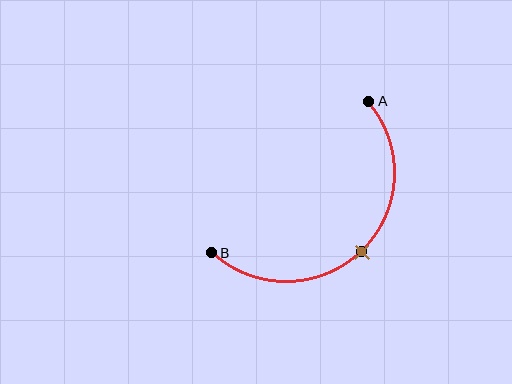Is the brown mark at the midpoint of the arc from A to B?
Yes. The brown mark lies on the arc at equal arc-length from both A and B — it is the arc midpoint.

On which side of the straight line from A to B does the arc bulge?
The arc bulges below and to the right of the straight line connecting A and B.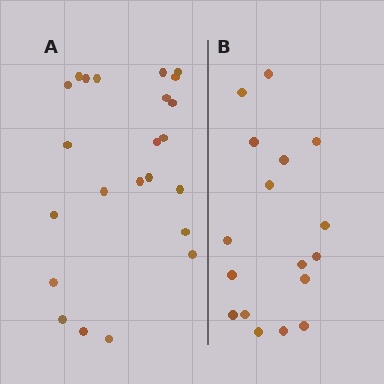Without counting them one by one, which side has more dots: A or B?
Region A (the left region) has more dots.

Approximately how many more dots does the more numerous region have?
Region A has about 6 more dots than region B.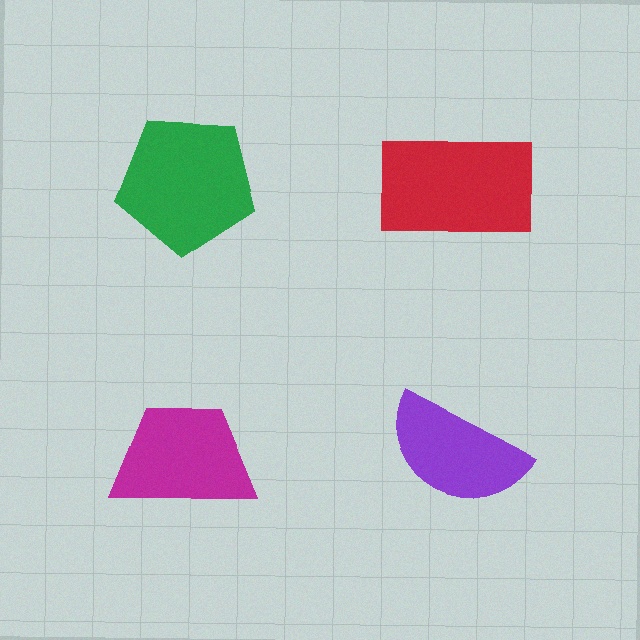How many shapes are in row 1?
2 shapes.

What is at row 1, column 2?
A red rectangle.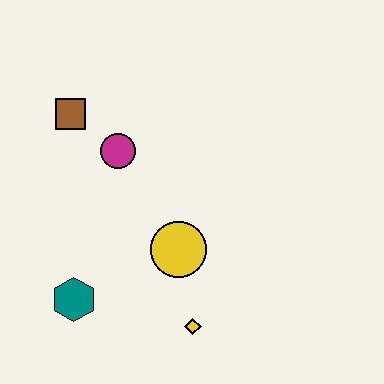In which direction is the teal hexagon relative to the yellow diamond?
The teal hexagon is to the left of the yellow diamond.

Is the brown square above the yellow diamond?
Yes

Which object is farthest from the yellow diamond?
The brown square is farthest from the yellow diamond.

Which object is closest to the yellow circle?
The yellow diamond is closest to the yellow circle.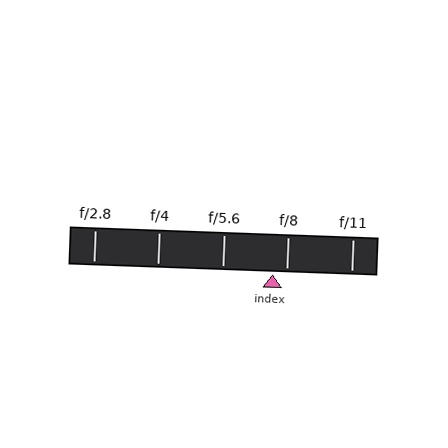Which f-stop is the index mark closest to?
The index mark is closest to f/8.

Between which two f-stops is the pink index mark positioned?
The index mark is between f/5.6 and f/8.